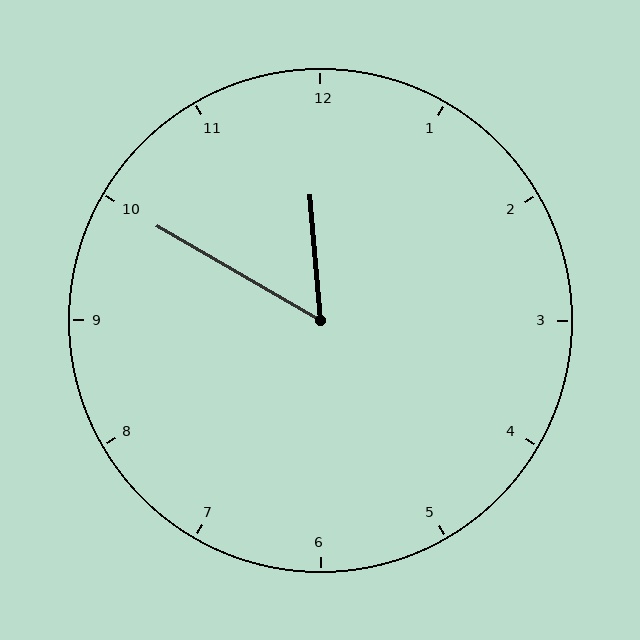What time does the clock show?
11:50.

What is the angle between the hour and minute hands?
Approximately 55 degrees.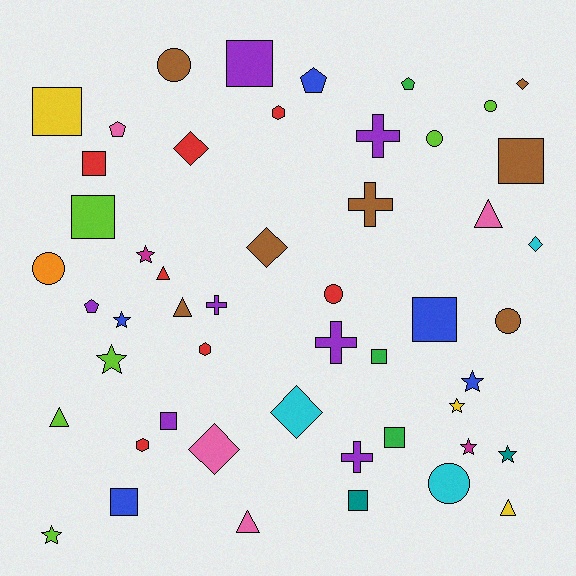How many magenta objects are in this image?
There are 2 magenta objects.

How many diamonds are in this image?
There are 6 diamonds.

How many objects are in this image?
There are 50 objects.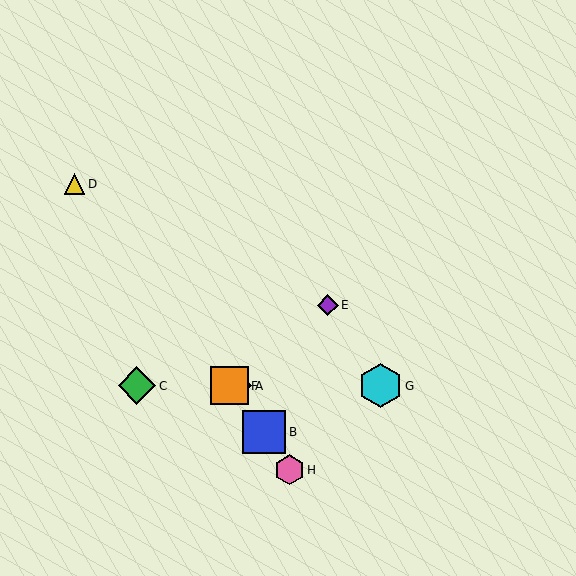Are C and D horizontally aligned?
No, C is at y≈386 and D is at y≈184.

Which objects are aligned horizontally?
Objects A, C, F, G are aligned horizontally.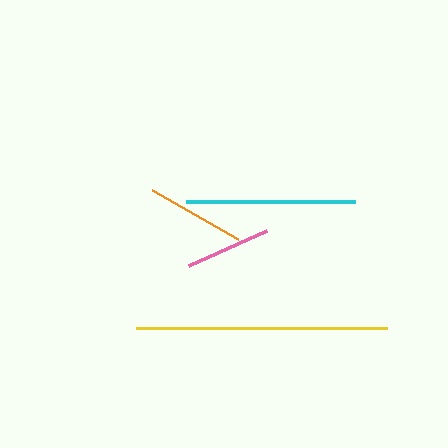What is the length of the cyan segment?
The cyan segment is approximately 168 pixels long.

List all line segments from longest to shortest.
From longest to shortest: yellow, cyan, orange, pink.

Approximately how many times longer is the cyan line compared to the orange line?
The cyan line is approximately 1.7 times the length of the orange line.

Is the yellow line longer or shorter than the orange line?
The yellow line is longer than the orange line.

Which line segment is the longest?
The yellow line is the longest at approximately 251 pixels.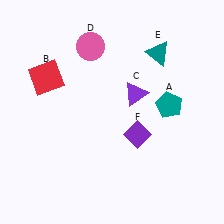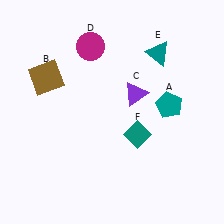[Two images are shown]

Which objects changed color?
B changed from red to brown. D changed from pink to magenta. F changed from purple to teal.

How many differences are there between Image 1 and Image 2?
There are 3 differences between the two images.